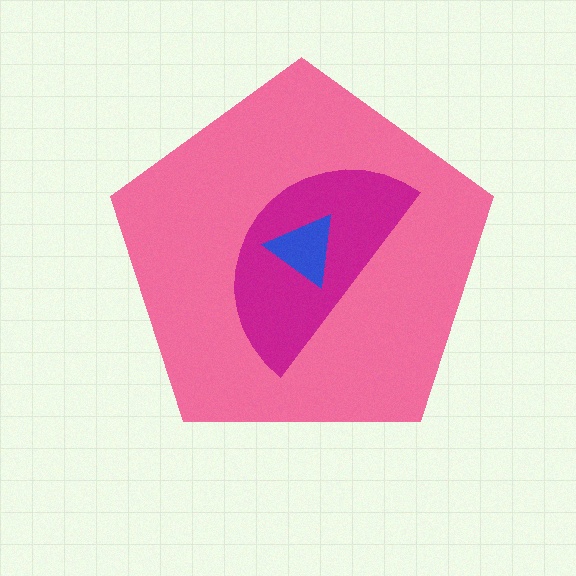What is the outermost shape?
The pink pentagon.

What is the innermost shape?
The blue triangle.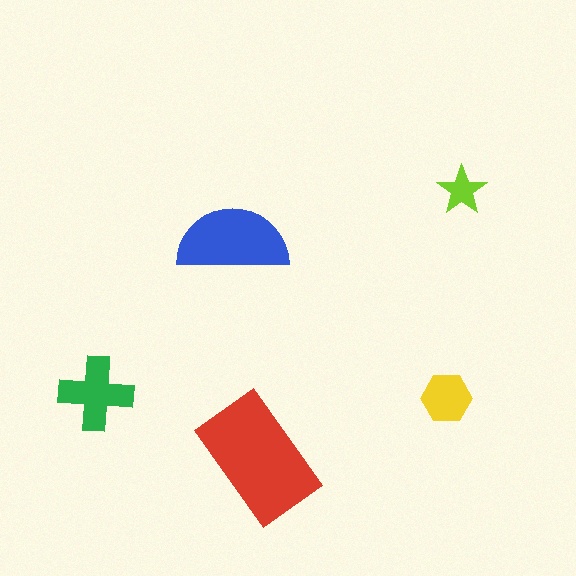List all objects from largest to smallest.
The red rectangle, the blue semicircle, the green cross, the yellow hexagon, the lime star.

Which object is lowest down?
The red rectangle is bottommost.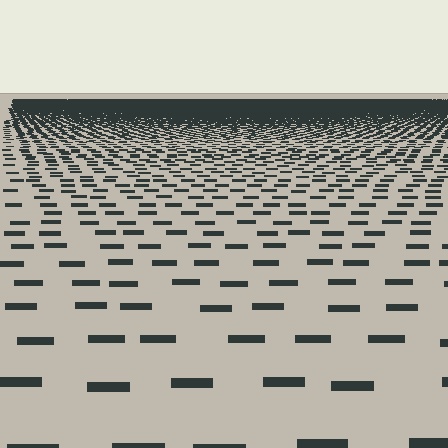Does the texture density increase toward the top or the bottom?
Density increases toward the top.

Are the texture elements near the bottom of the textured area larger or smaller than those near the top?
Larger. Near the bottom, elements are closer to the viewer and appear at a bigger on-screen size.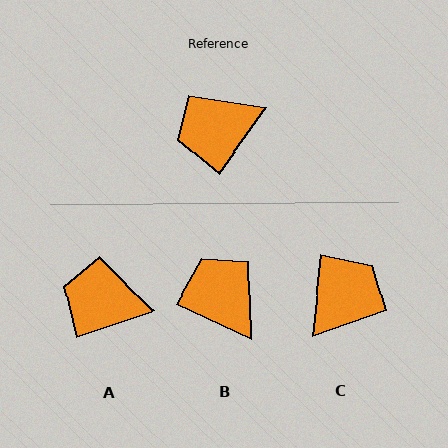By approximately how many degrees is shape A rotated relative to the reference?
Approximately 36 degrees clockwise.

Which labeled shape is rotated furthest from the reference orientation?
C, about 151 degrees away.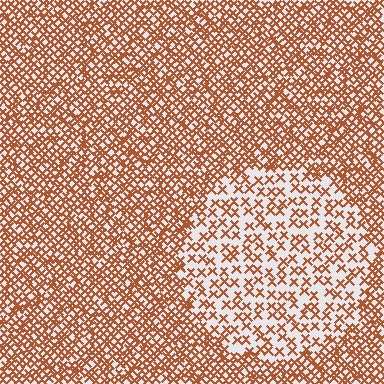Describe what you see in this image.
The image contains small brown elements arranged at two different densities. A circle-shaped region is visible where the elements are less densely packed than the surrounding area.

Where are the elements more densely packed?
The elements are more densely packed outside the circle boundary.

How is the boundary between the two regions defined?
The boundary is defined by a change in element density (approximately 2.3x ratio). All elements are the same color, size, and shape.